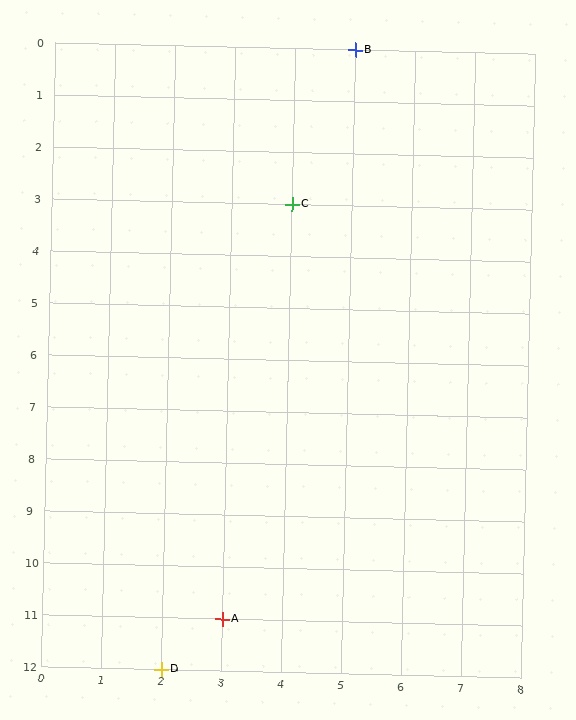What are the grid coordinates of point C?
Point C is at grid coordinates (4, 3).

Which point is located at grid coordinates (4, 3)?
Point C is at (4, 3).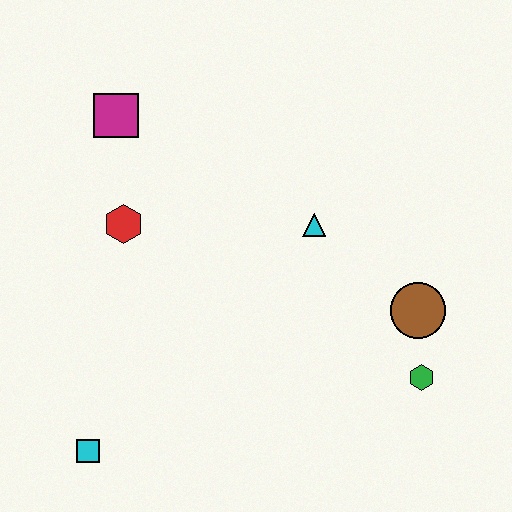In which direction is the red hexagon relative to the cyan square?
The red hexagon is above the cyan square.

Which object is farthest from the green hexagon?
The magenta square is farthest from the green hexagon.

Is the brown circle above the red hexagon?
No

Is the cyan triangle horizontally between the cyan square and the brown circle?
Yes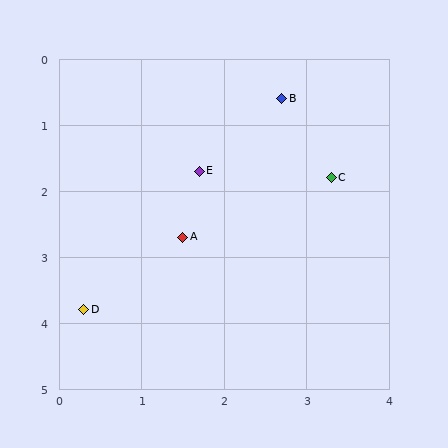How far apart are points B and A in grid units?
Points B and A are about 2.4 grid units apart.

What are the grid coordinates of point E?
Point E is at approximately (1.7, 1.7).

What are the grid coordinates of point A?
Point A is at approximately (1.5, 2.7).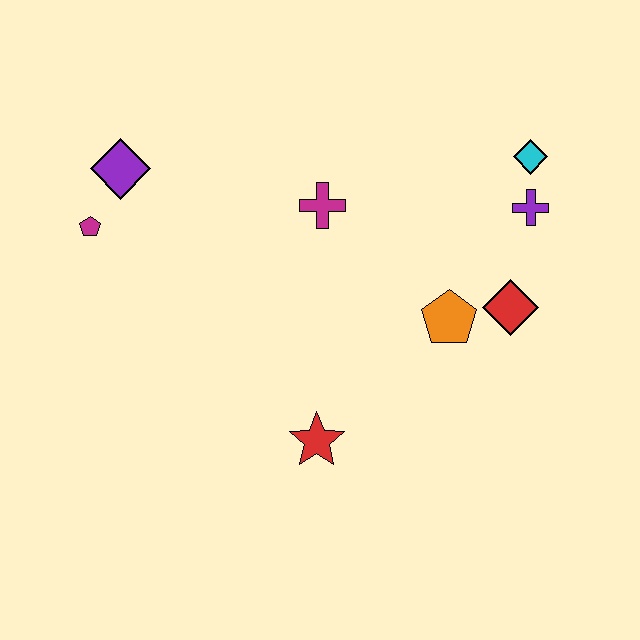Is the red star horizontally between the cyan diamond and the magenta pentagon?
Yes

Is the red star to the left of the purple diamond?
No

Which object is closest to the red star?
The orange pentagon is closest to the red star.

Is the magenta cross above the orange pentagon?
Yes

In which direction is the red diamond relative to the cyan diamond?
The red diamond is below the cyan diamond.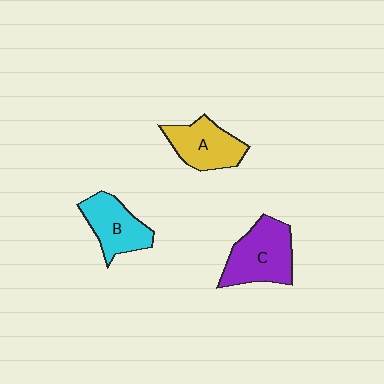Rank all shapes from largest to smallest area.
From largest to smallest: C (purple), A (yellow), B (cyan).